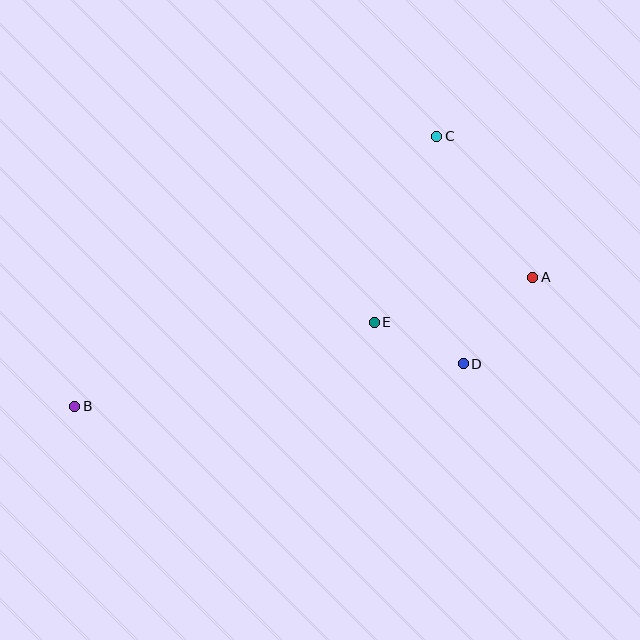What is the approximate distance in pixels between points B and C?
The distance between B and C is approximately 451 pixels.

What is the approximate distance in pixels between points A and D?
The distance between A and D is approximately 111 pixels.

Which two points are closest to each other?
Points D and E are closest to each other.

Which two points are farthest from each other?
Points A and B are farthest from each other.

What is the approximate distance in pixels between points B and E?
The distance between B and E is approximately 311 pixels.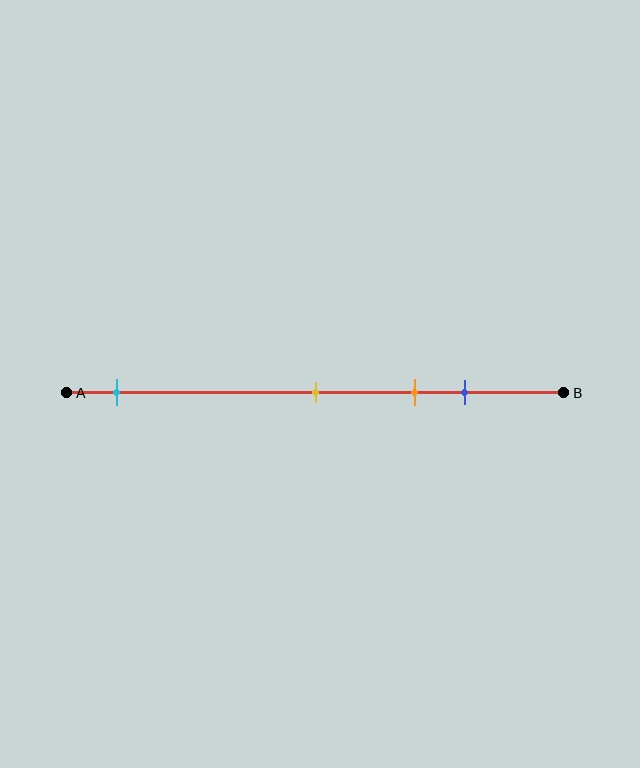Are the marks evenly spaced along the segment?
No, the marks are not evenly spaced.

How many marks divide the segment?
There are 4 marks dividing the segment.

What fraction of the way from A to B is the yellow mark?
The yellow mark is approximately 50% (0.5) of the way from A to B.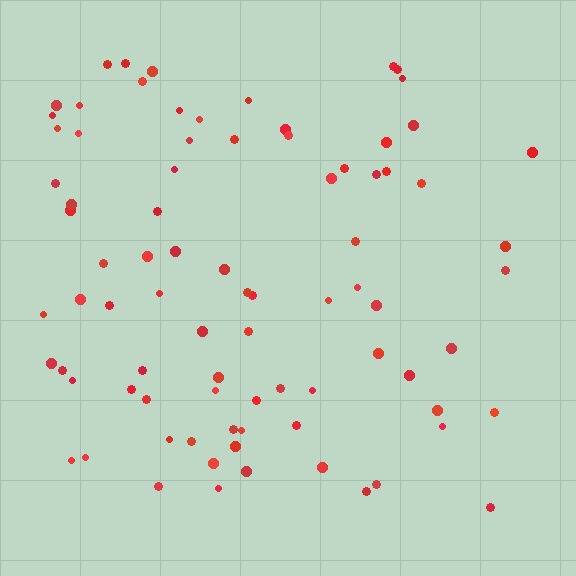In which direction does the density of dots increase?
From right to left, with the left side densest.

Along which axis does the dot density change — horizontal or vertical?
Horizontal.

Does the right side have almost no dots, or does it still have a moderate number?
Still a moderate number, just noticeably fewer than the left.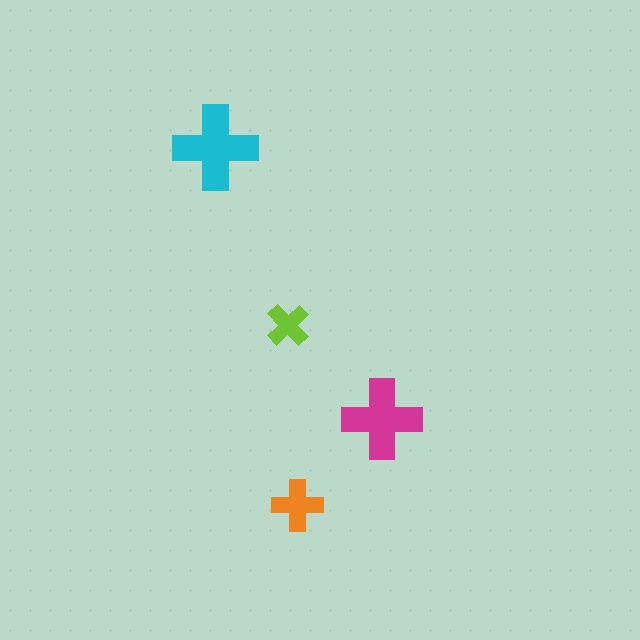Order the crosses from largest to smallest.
the cyan one, the magenta one, the orange one, the lime one.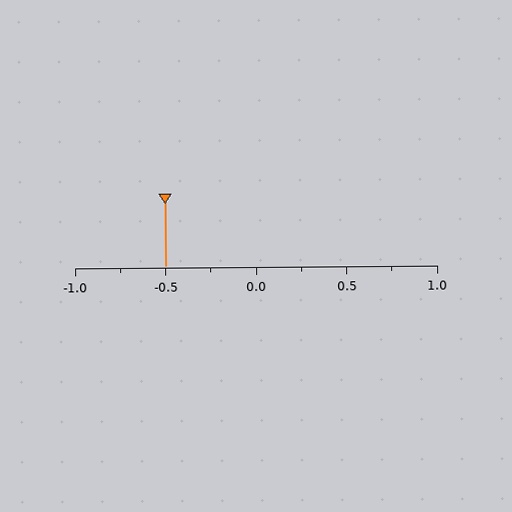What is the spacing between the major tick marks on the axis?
The major ticks are spaced 0.5 apart.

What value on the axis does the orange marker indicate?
The marker indicates approximately -0.5.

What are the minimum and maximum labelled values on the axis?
The axis runs from -1.0 to 1.0.